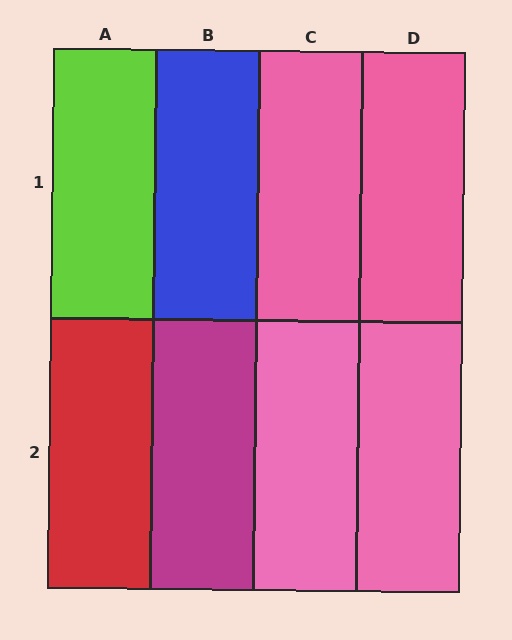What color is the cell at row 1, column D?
Pink.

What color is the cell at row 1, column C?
Pink.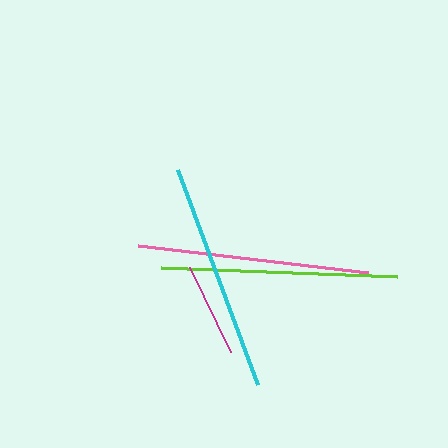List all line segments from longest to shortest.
From longest to shortest: lime, pink, cyan, magenta.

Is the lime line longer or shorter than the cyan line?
The lime line is longer than the cyan line.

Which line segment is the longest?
The lime line is the longest at approximately 236 pixels.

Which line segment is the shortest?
The magenta line is the shortest at approximately 95 pixels.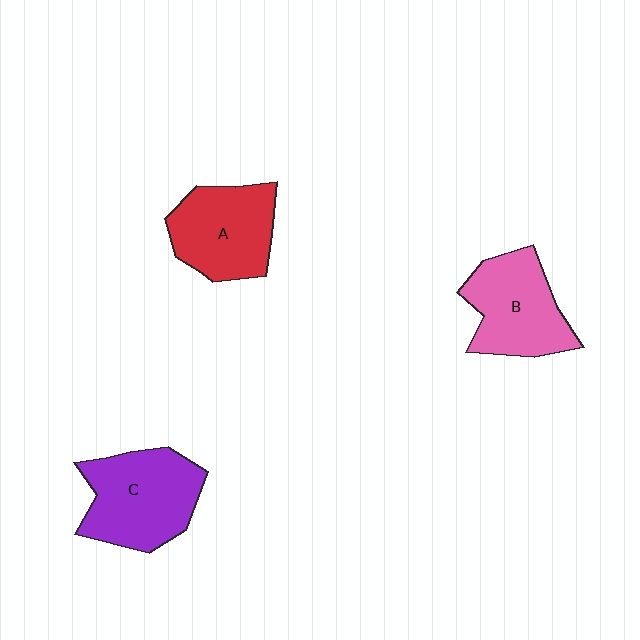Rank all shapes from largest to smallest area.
From largest to smallest: C (purple), B (pink), A (red).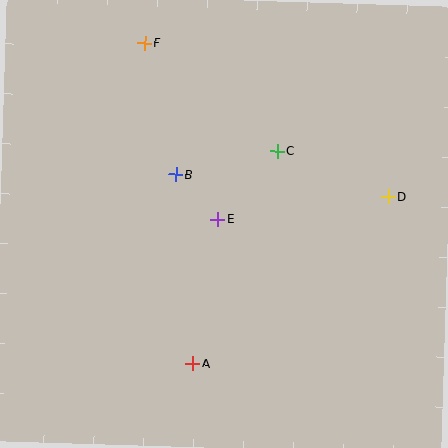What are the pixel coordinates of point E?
Point E is at (218, 219).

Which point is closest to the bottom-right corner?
Point D is closest to the bottom-right corner.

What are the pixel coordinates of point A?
Point A is at (192, 363).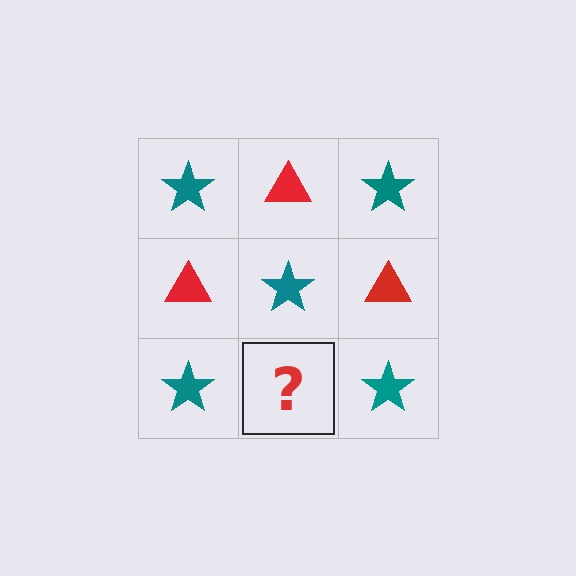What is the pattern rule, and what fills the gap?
The rule is that it alternates teal star and red triangle in a checkerboard pattern. The gap should be filled with a red triangle.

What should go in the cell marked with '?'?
The missing cell should contain a red triangle.